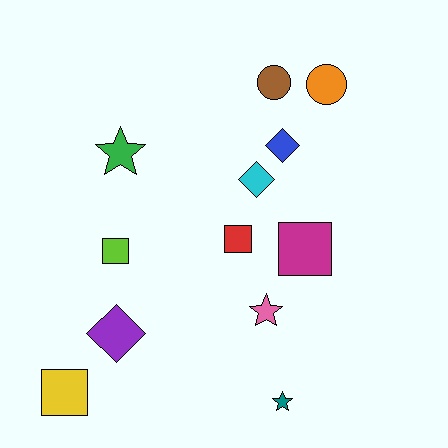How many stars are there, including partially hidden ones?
There are 3 stars.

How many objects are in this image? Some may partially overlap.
There are 12 objects.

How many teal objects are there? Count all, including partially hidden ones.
There is 1 teal object.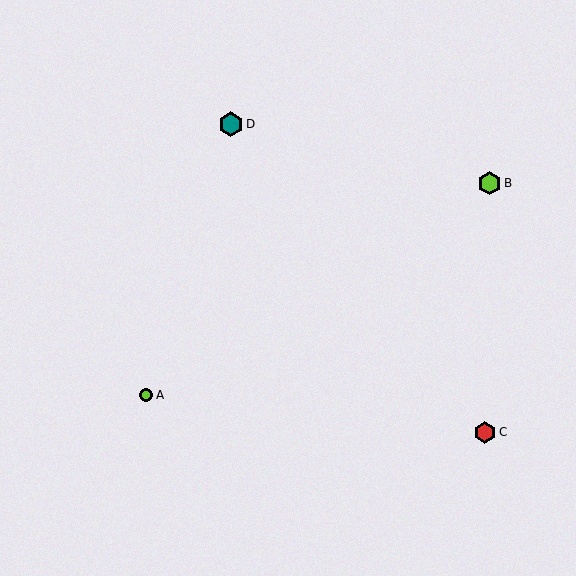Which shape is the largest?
The teal hexagon (labeled D) is the largest.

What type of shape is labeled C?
Shape C is a red hexagon.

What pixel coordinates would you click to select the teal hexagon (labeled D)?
Click at (231, 124) to select the teal hexagon D.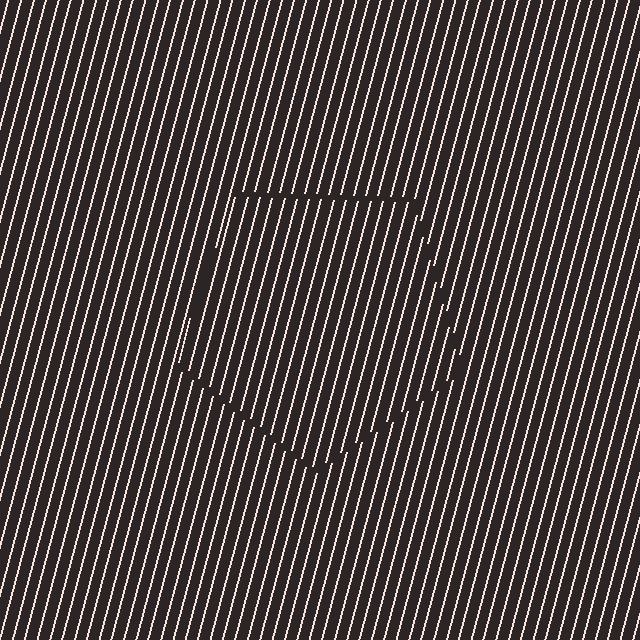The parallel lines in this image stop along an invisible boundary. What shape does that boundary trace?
An illusory pentagon. The interior of the shape contains the same grating, shifted by half a period — the contour is defined by the phase discontinuity where line-ends from the inner and outer gratings abut.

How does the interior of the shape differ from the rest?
The interior of the shape contains the same grating, shifted by half a period — the contour is defined by the phase discontinuity where line-ends from the inner and outer gratings abut.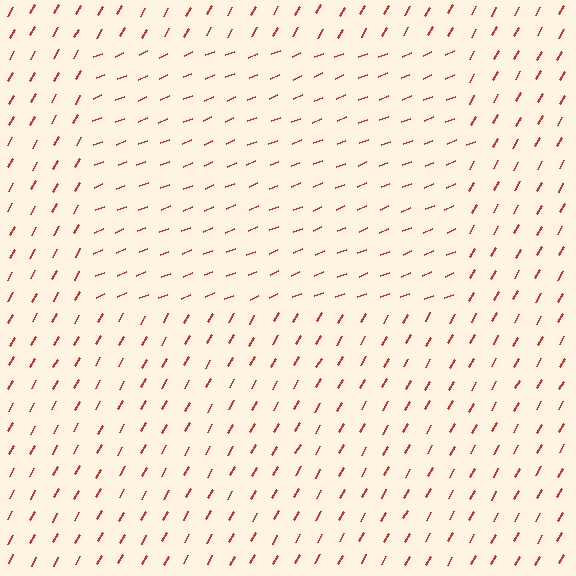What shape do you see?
I see a rectangle.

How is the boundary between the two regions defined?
The boundary is defined purely by a change in line orientation (approximately 39 degrees difference). All lines are the same color and thickness.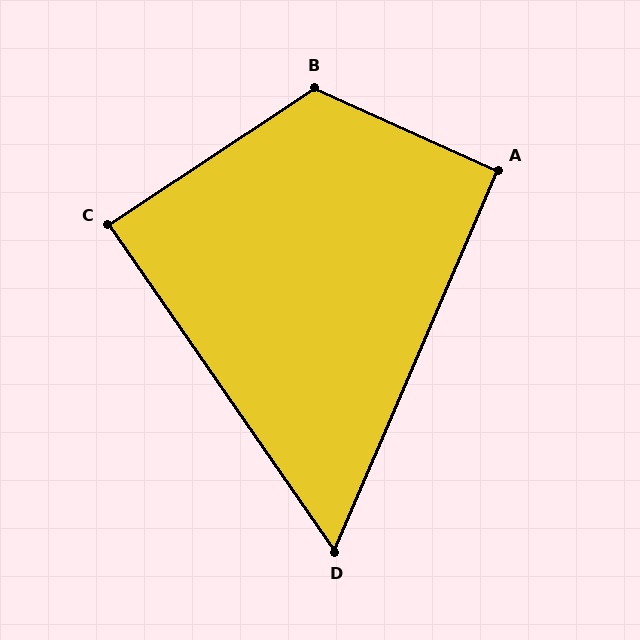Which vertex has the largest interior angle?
B, at approximately 122 degrees.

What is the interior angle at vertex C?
Approximately 89 degrees (approximately right).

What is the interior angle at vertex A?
Approximately 91 degrees (approximately right).